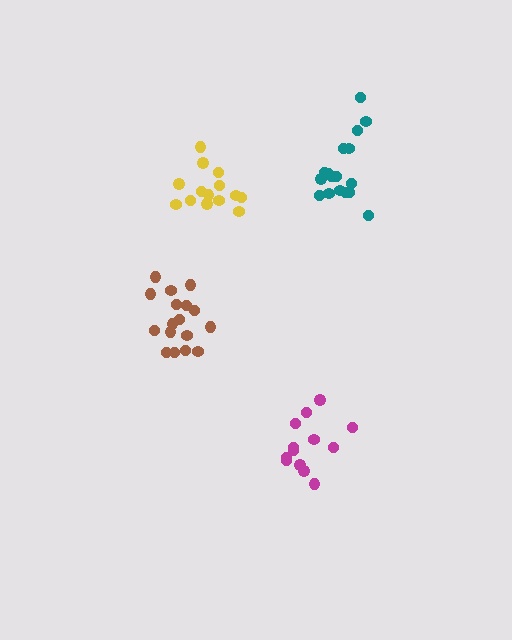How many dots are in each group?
Group 1: 14 dots, Group 2: 17 dots, Group 3: 13 dots, Group 4: 17 dots (61 total).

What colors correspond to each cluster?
The clusters are colored: yellow, brown, magenta, teal.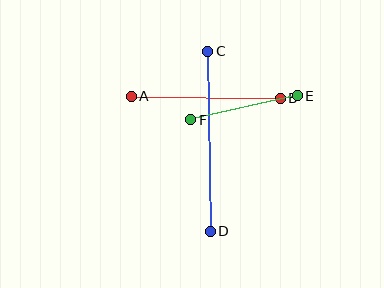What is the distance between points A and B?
The distance is approximately 149 pixels.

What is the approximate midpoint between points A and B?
The midpoint is at approximately (206, 97) pixels.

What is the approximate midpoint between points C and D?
The midpoint is at approximately (209, 141) pixels.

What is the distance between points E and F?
The distance is approximately 109 pixels.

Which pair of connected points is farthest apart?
Points C and D are farthest apart.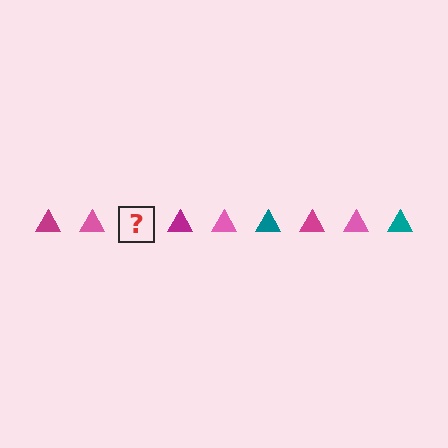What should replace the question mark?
The question mark should be replaced with a teal triangle.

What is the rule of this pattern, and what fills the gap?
The rule is that the pattern cycles through magenta, pink, teal triangles. The gap should be filled with a teal triangle.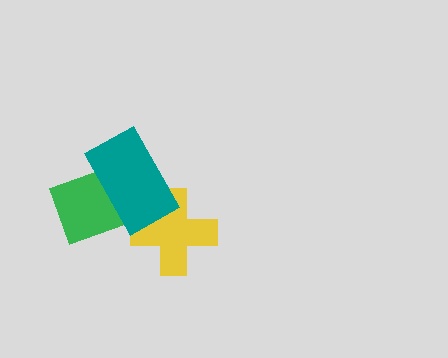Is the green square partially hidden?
Yes, it is partially covered by another shape.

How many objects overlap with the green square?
1 object overlaps with the green square.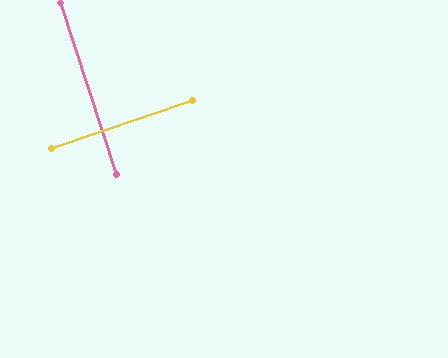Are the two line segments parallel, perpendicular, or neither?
Perpendicular — they meet at approximately 89°.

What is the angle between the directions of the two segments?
Approximately 89 degrees.